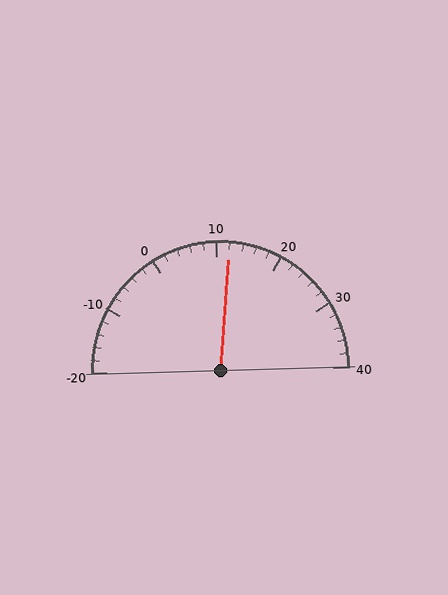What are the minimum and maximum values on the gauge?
The gauge ranges from -20 to 40.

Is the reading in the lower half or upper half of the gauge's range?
The reading is in the upper half of the range (-20 to 40).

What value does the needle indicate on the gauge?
The needle indicates approximately 12.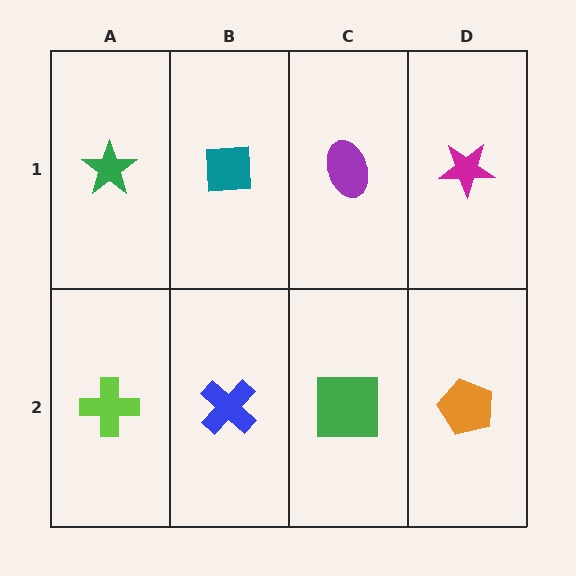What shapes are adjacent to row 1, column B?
A blue cross (row 2, column B), a green star (row 1, column A), a purple ellipse (row 1, column C).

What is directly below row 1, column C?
A green square.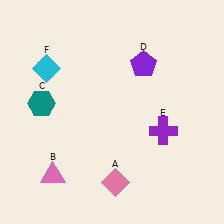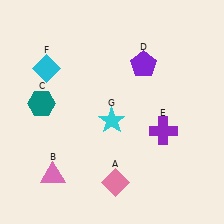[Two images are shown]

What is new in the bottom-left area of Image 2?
A cyan star (G) was added in the bottom-left area of Image 2.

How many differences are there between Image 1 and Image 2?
There is 1 difference between the two images.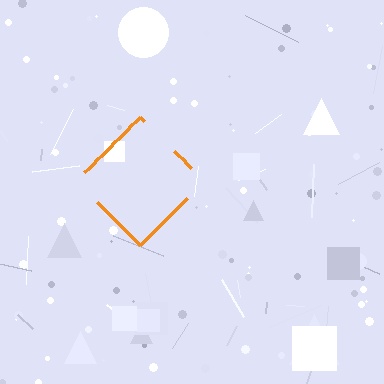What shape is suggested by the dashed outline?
The dashed outline suggests a diamond.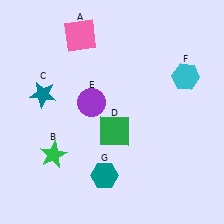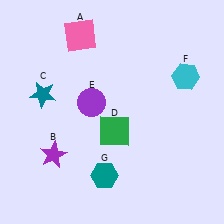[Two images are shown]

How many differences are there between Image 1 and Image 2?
There is 1 difference between the two images.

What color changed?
The star (B) changed from green in Image 1 to purple in Image 2.